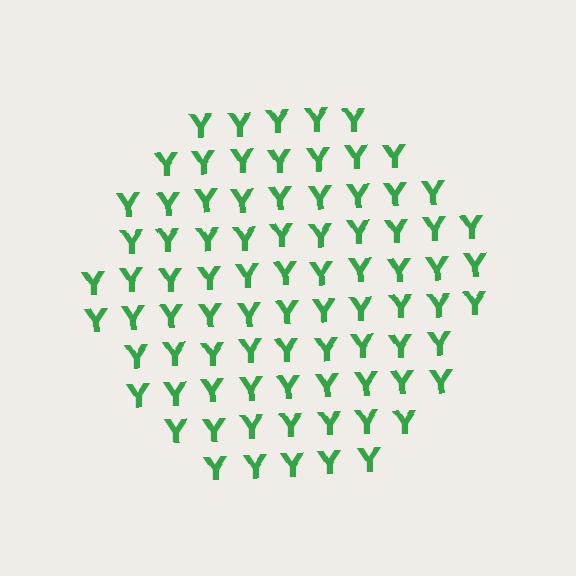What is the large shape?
The large shape is a circle.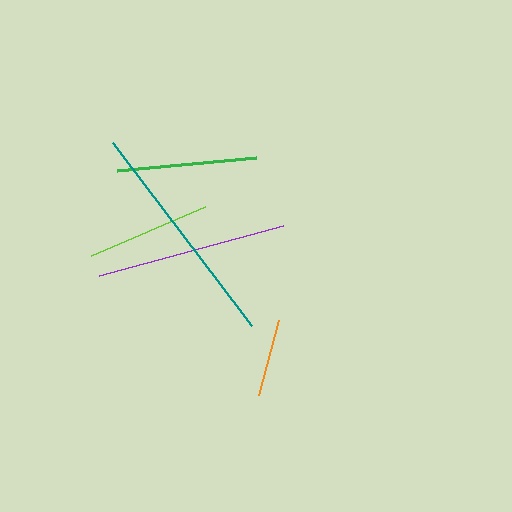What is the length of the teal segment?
The teal segment is approximately 230 pixels long.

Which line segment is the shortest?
The orange line is the shortest at approximately 78 pixels.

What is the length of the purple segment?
The purple segment is approximately 190 pixels long.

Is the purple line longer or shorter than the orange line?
The purple line is longer than the orange line.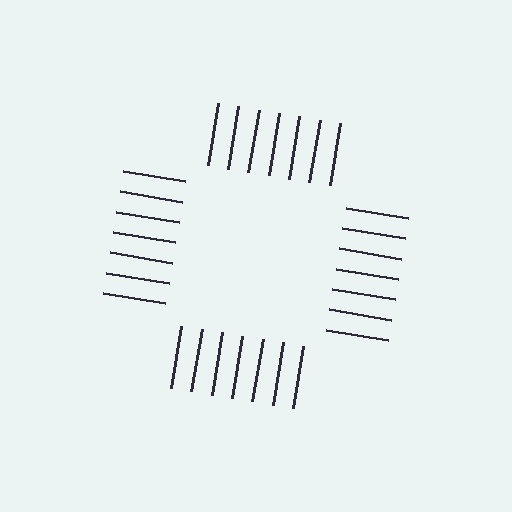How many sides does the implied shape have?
4 sides — the line-ends trace a square.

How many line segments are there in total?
28 — 7 along each of the 4 edges.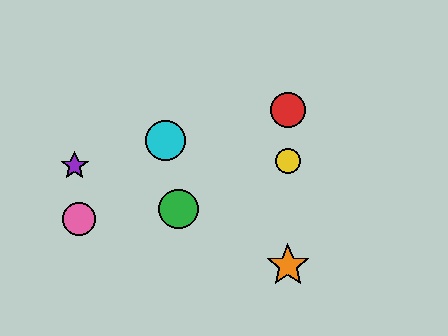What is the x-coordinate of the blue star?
The blue star is at x≈288.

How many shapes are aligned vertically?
4 shapes (the red circle, the blue star, the yellow circle, the orange star) are aligned vertically.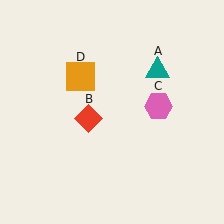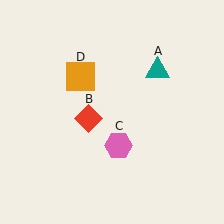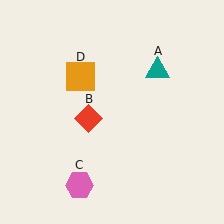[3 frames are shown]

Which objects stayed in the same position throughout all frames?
Teal triangle (object A) and red diamond (object B) and orange square (object D) remained stationary.